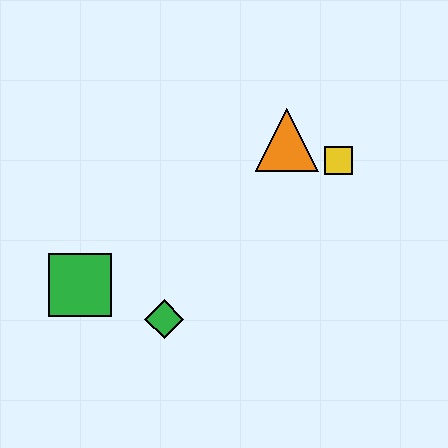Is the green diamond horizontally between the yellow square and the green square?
Yes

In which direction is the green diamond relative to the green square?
The green diamond is to the right of the green square.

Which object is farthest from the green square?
The yellow square is farthest from the green square.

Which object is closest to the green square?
The green diamond is closest to the green square.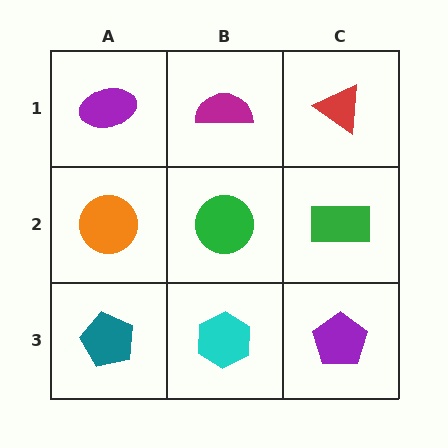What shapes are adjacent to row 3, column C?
A green rectangle (row 2, column C), a cyan hexagon (row 3, column B).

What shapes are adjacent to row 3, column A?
An orange circle (row 2, column A), a cyan hexagon (row 3, column B).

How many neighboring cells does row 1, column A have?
2.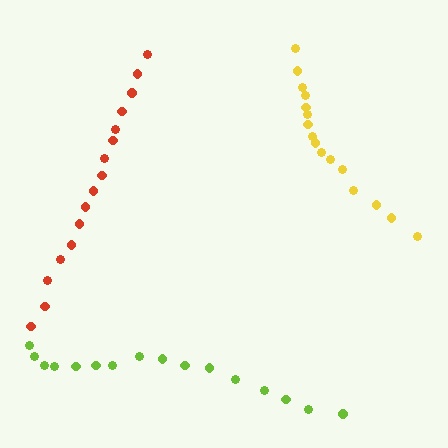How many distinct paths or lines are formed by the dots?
There are 3 distinct paths.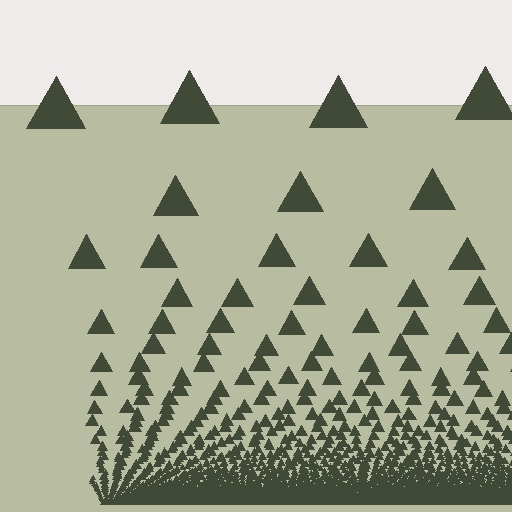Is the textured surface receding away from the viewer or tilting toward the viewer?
The surface appears to tilt toward the viewer. Texture elements get larger and sparser toward the top.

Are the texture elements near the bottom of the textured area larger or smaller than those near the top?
Smaller. The gradient is inverted — elements near the bottom are smaller and denser.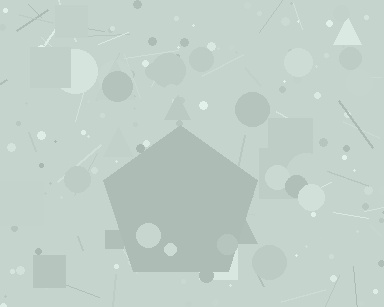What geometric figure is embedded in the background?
A pentagon is embedded in the background.